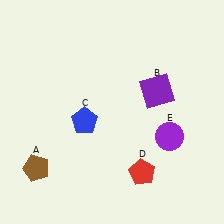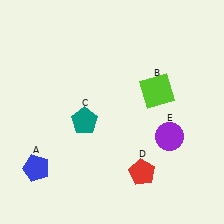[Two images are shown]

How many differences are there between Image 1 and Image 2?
There are 3 differences between the two images.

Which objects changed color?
A changed from brown to blue. B changed from purple to lime. C changed from blue to teal.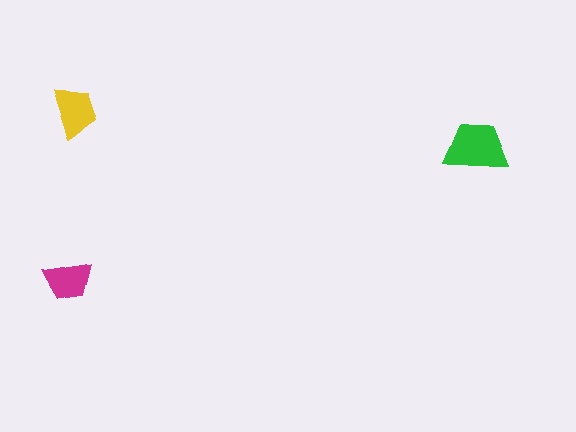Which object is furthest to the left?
The yellow trapezoid is leftmost.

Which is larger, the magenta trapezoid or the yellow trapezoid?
The yellow one.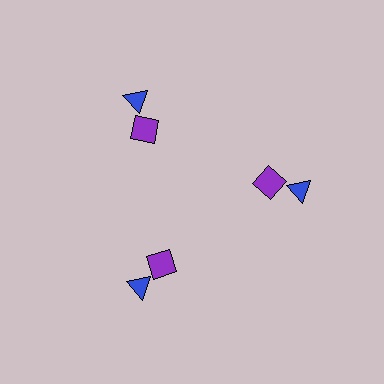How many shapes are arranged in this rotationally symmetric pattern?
There are 6 shapes, arranged in 3 groups of 2.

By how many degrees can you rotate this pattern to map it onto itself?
The pattern maps onto itself every 120 degrees of rotation.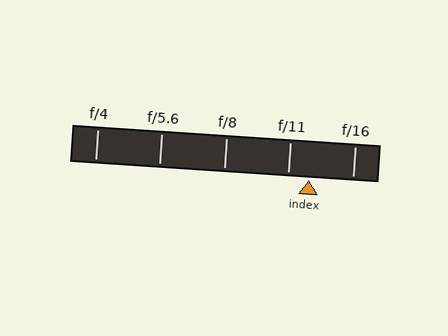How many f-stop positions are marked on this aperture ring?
There are 5 f-stop positions marked.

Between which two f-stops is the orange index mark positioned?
The index mark is between f/11 and f/16.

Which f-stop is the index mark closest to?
The index mark is closest to f/11.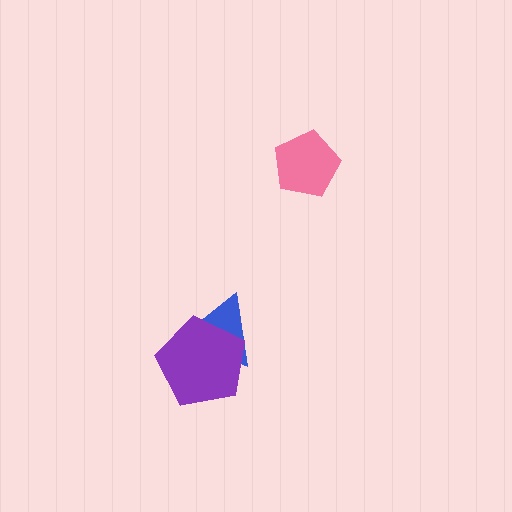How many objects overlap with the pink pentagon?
0 objects overlap with the pink pentagon.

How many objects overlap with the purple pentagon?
1 object overlaps with the purple pentagon.